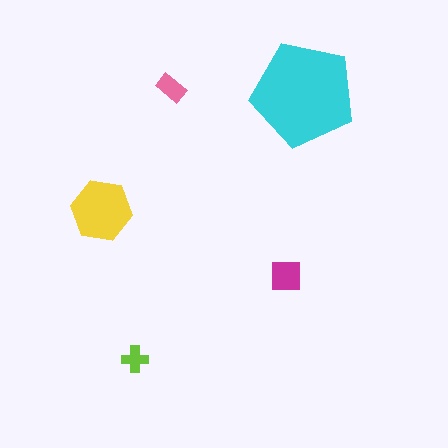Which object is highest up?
The pink rectangle is topmost.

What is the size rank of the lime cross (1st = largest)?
5th.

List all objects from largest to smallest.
The cyan pentagon, the yellow hexagon, the magenta square, the pink rectangle, the lime cross.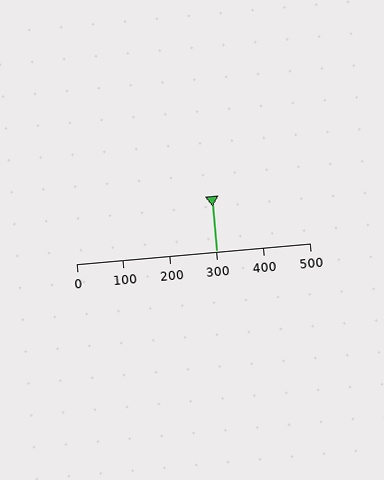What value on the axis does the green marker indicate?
The marker indicates approximately 300.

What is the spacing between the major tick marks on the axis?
The major ticks are spaced 100 apart.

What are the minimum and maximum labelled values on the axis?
The axis runs from 0 to 500.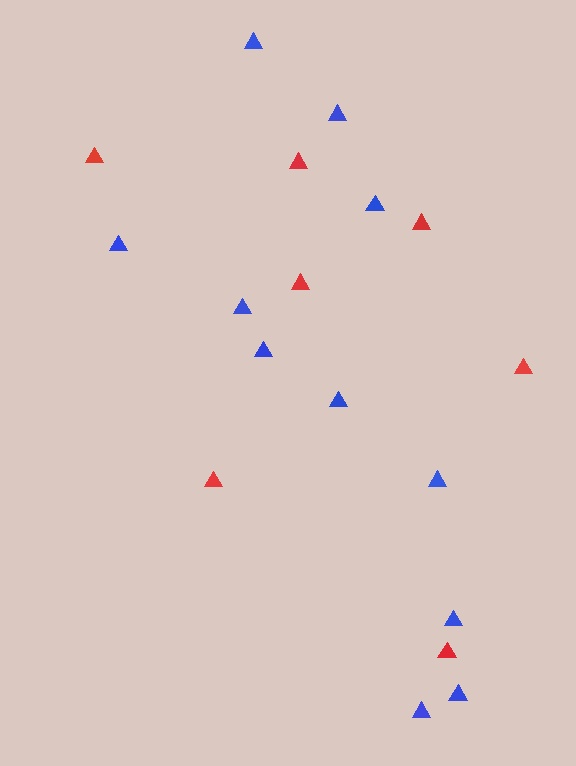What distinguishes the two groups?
There are 2 groups: one group of red triangles (7) and one group of blue triangles (11).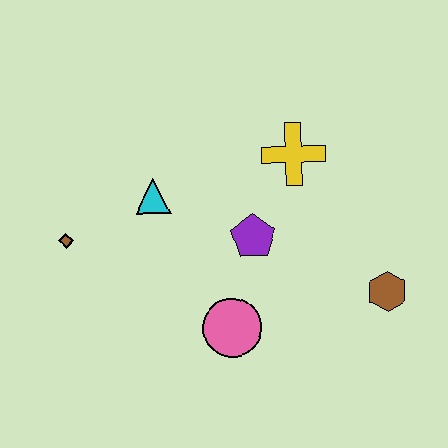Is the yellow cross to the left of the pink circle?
No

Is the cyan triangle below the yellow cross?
Yes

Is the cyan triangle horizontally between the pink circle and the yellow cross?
No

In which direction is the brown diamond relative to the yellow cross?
The brown diamond is to the left of the yellow cross.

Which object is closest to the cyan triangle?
The brown diamond is closest to the cyan triangle.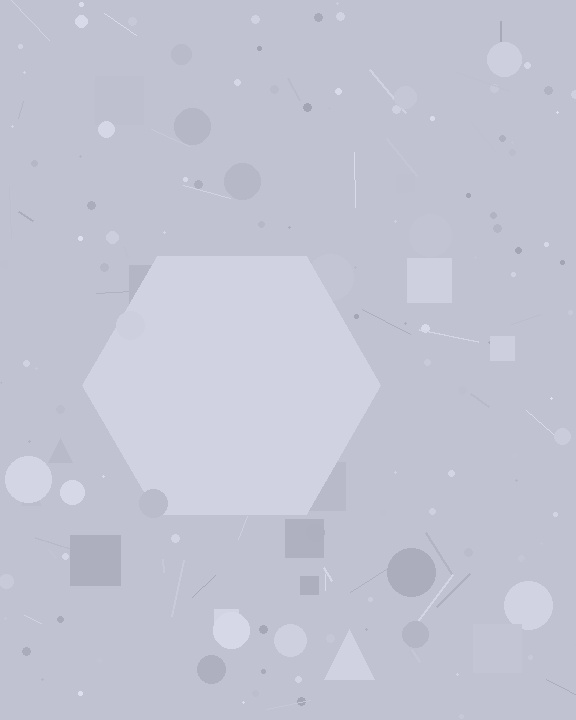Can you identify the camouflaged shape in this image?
The camouflaged shape is a hexagon.